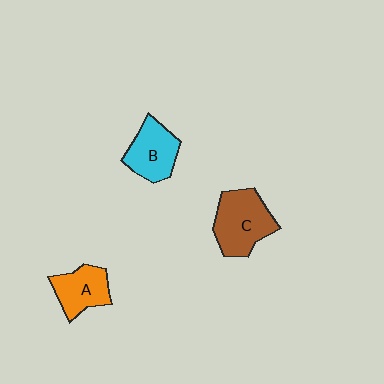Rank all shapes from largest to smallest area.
From largest to smallest: C (brown), B (cyan), A (orange).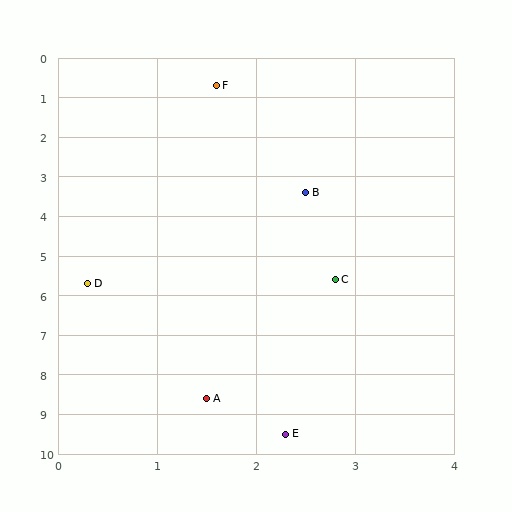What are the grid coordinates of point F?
Point F is at approximately (1.6, 0.7).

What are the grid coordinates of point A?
Point A is at approximately (1.5, 8.6).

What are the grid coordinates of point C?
Point C is at approximately (2.8, 5.6).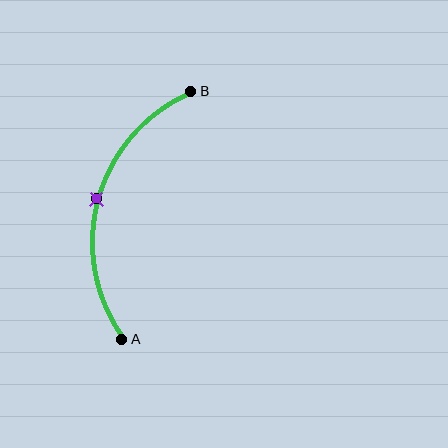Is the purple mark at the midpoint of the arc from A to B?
Yes. The purple mark lies on the arc at equal arc-length from both A and B — it is the arc midpoint.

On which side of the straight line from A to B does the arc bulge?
The arc bulges to the left of the straight line connecting A and B.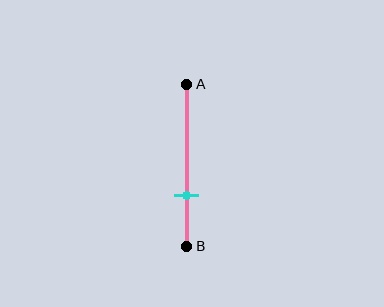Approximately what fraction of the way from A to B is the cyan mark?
The cyan mark is approximately 70% of the way from A to B.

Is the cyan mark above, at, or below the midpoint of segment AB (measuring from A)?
The cyan mark is below the midpoint of segment AB.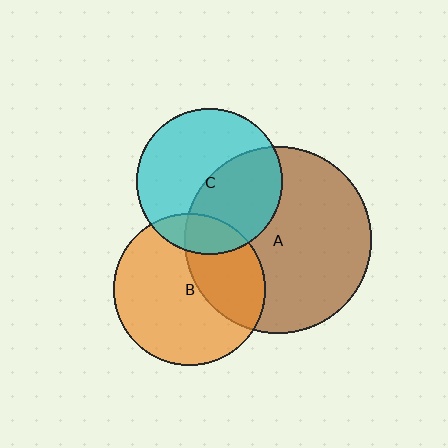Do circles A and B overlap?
Yes.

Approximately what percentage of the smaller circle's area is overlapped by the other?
Approximately 35%.